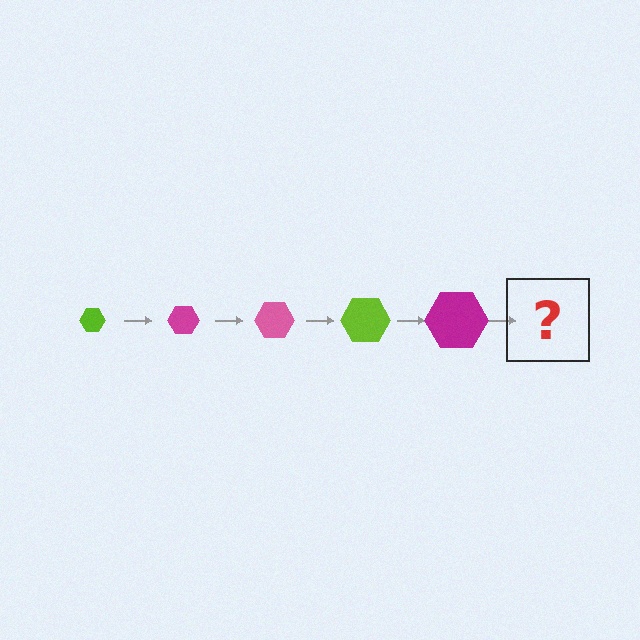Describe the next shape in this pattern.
It should be a pink hexagon, larger than the previous one.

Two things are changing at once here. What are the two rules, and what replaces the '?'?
The two rules are that the hexagon grows larger each step and the color cycles through lime, magenta, and pink. The '?' should be a pink hexagon, larger than the previous one.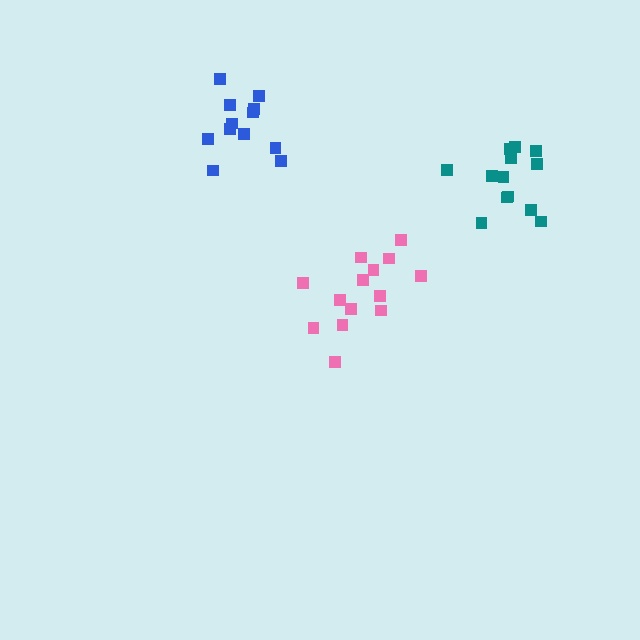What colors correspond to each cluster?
The clusters are colored: blue, pink, teal.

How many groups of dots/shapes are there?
There are 3 groups.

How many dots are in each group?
Group 1: 12 dots, Group 2: 14 dots, Group 3: 13 dots (39 total).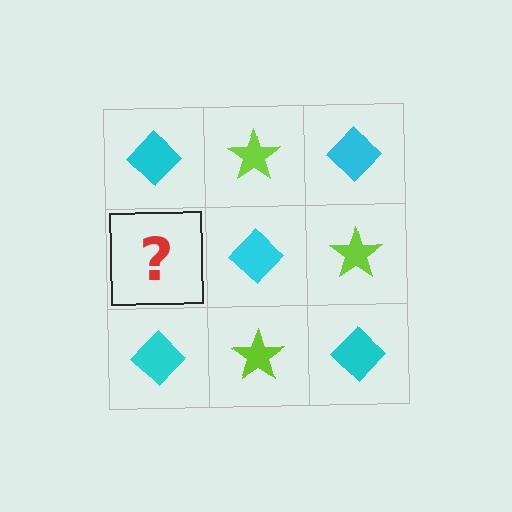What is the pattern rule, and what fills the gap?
The rule is that it alternates cyan diamond and lime star in a checkerboard pattern. The gap should be filled with a lime star.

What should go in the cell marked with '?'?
The missing cell should contain a lime star.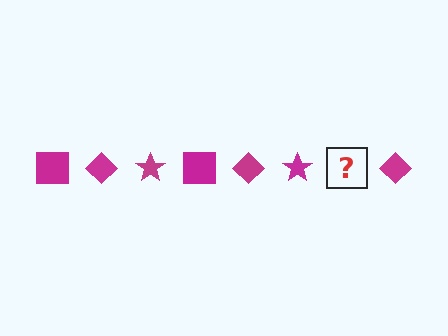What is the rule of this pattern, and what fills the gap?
The rule is that the pattern cycles through square, diamond, star shapes in magenta. The gap should be filled with a magenta square.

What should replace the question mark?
The question mark should be replaced with a magenta square.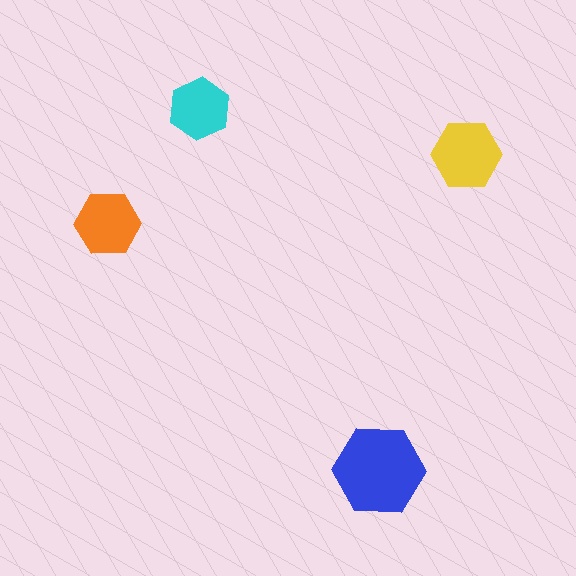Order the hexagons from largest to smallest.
the blue one, the yellow one, the orange one, the cyan one.